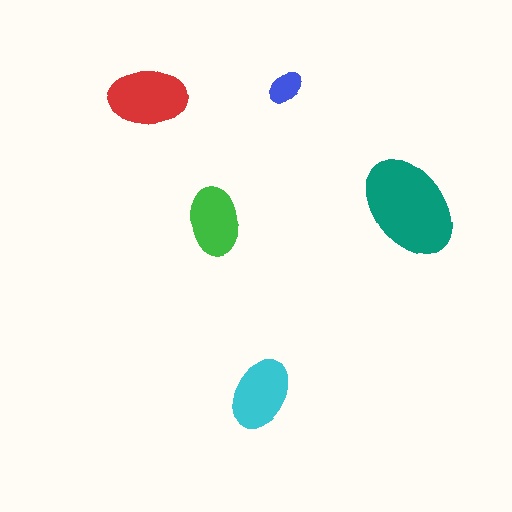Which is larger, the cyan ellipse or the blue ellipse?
The cyan one.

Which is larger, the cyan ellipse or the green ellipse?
The cyan one.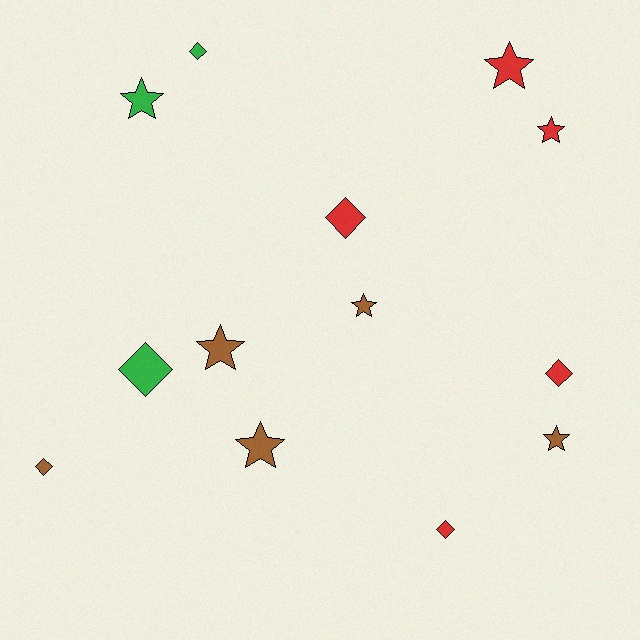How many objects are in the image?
There are 13 objects.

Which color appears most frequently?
Brown, with 5 objects.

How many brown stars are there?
There are 4 brown stars.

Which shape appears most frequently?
Star, with 7 objects.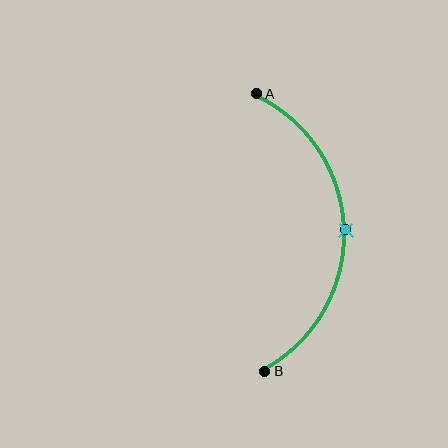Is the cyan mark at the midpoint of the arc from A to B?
Yes. The cyan mark lies on the arc at equal arc-length from both A and B — it is the arc midpoint.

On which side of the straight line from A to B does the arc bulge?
The arc bulges to the right of the straight line connecting A and B.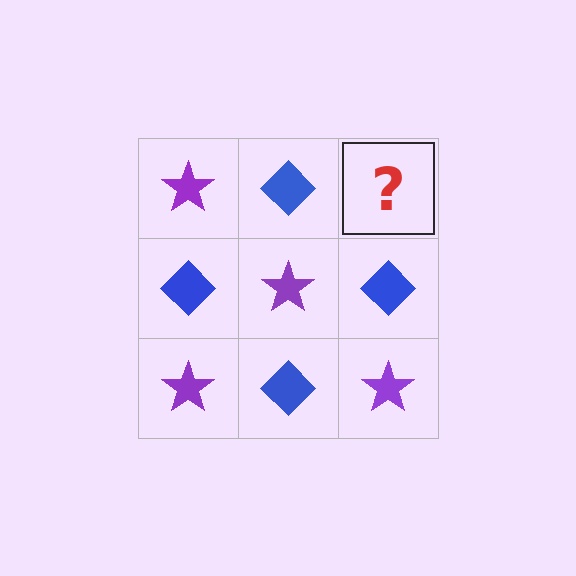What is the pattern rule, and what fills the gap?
The rule is that it alternates purple star and blue diamond in a checkerboard pattern. The gap should be filled with a purple star.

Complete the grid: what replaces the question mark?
The question mark should be replaced with a purple star.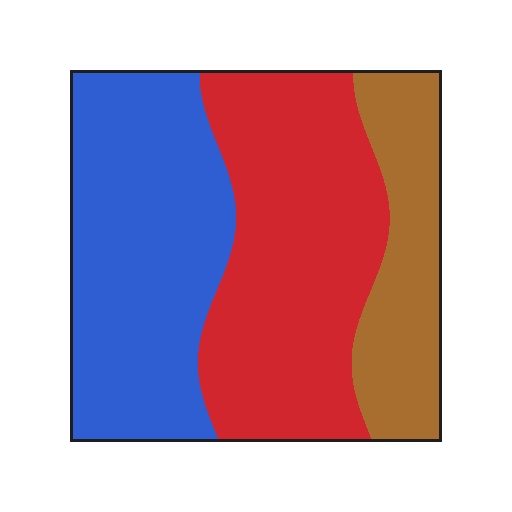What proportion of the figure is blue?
Blue takes up about two fifths (2/5) of the figure.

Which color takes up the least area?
Brown, at roughly 20%.